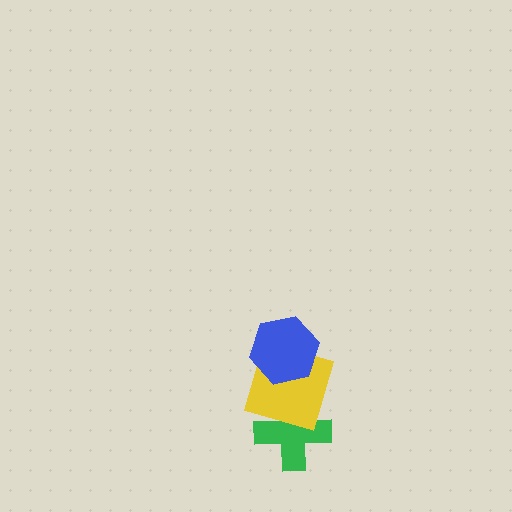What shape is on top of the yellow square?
The blue hexagon is on top of the yellow square.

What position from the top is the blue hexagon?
The blue hexagon is 1st from the top.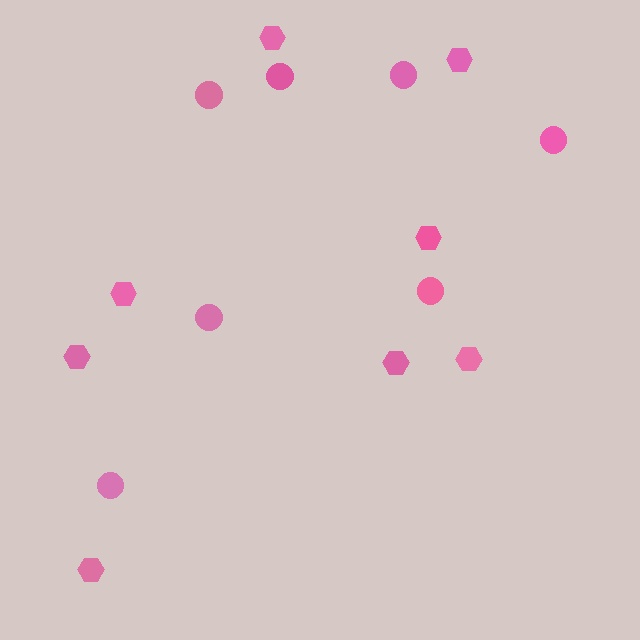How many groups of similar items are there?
There are 2 groups: one group of circles (7) and one group of hexagons (8).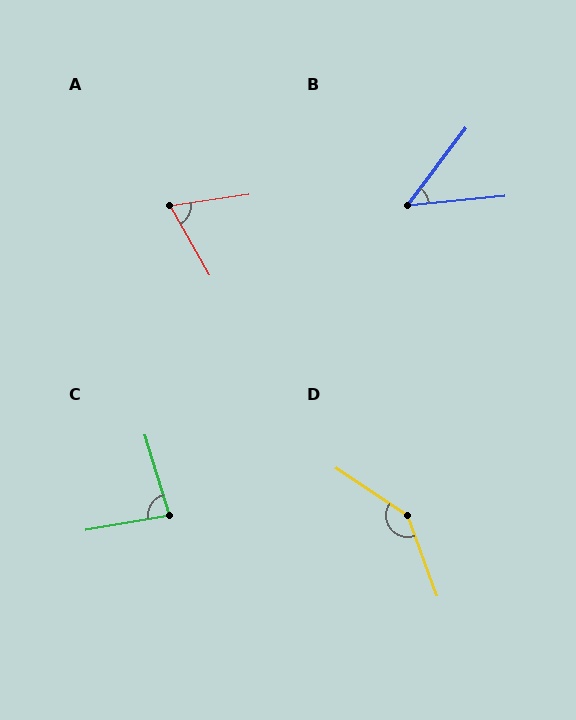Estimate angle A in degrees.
Approximately 69 degrees.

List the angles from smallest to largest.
B (47°), A (69°), C (83°), D (144°).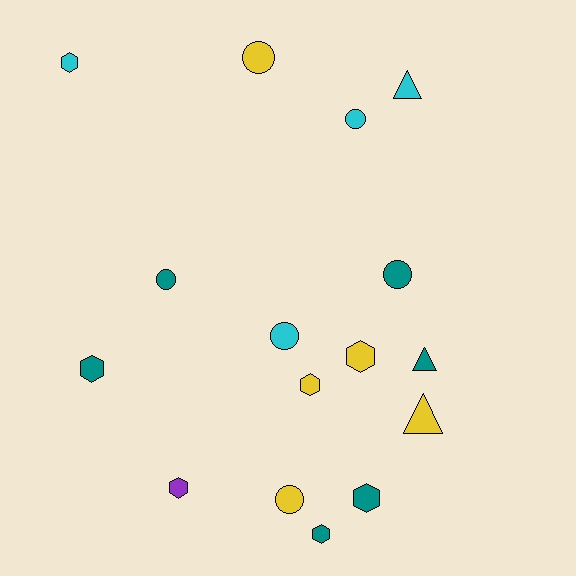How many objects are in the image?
There are 16 objects.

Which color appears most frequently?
Teal, with 6 objects.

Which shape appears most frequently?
Hexagon, with 7 objects.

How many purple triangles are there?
There are no purple triangles.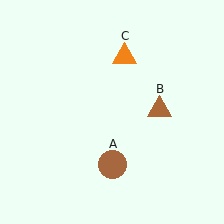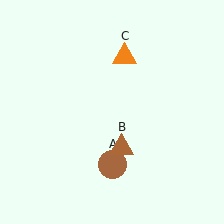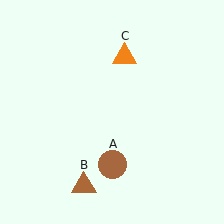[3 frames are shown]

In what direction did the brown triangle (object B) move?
The brown triangle (object B) moved down and to the left.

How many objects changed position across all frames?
1 object changed position: brown triangle (object B).